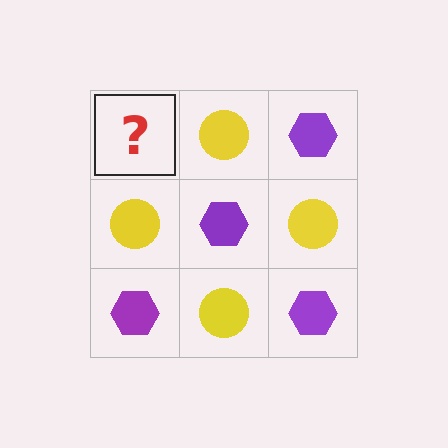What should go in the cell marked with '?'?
The missing cell should contain a purple hexagon.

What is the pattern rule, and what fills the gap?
The rule is that it alternates purple hexagon and yellow circle in a checkerboard pattern. The gap should be filled with a purple hexagon.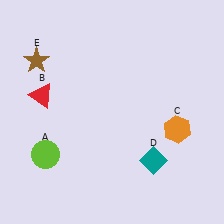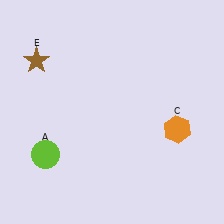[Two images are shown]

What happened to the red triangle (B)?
The red triangle (B) was removed in Image 2. It was in the top-left area of Image 1.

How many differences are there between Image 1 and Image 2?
There are 2 differences between the two images.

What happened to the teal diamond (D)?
The teal diamond (D) was removed in Image 2. It was in the bottom-right area of Image 1.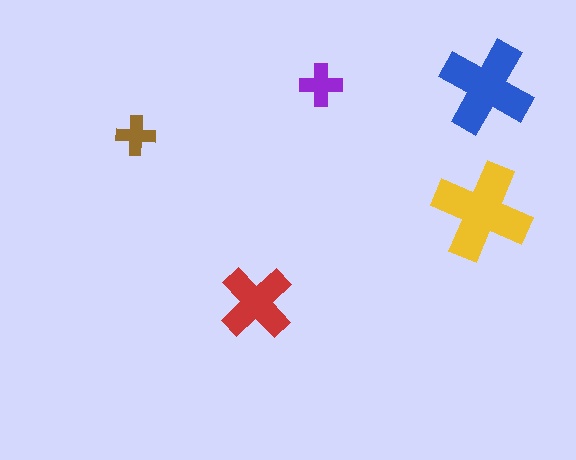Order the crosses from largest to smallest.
the yellow one, the blue one, the red one, the purple one, the brown one.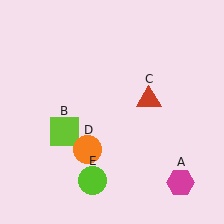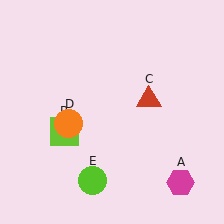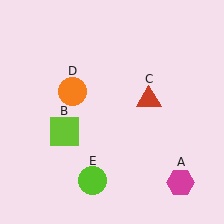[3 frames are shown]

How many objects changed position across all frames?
1 object changed position: orange circle (object D).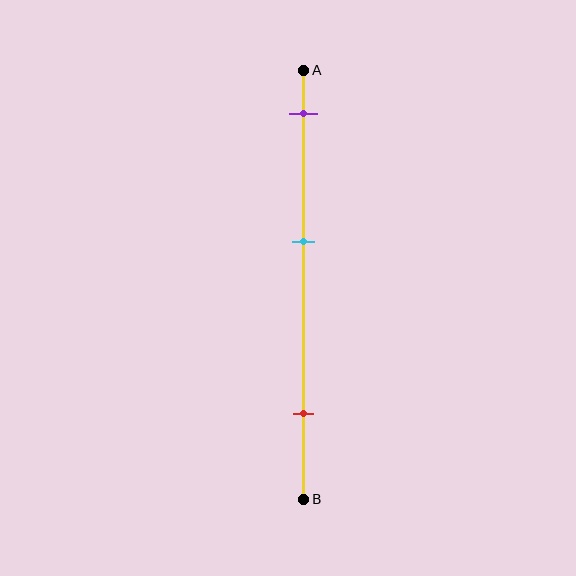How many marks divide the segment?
There are 3 marks dividing the segment.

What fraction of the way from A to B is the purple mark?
The purple mark is approximately 10% (0.1) of the way from A to B.